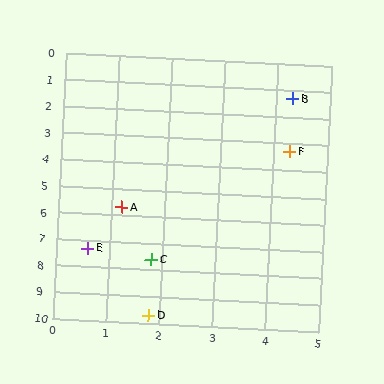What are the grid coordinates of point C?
Point C is at approximately (1.8, 7.6).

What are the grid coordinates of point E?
Point E is at approximately (0.6, 7.3).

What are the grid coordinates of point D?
Point D is at approximately (1.8, 9.7).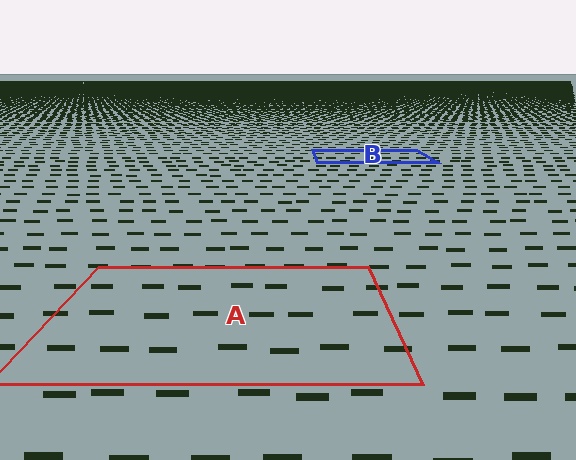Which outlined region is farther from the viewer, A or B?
Region B is farther from the viewer — the texture elements inside it appear smaller and more densely packed.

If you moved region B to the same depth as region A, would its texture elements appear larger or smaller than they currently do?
They would appear larger. At a closer depth, the same texture elements are projected at a bigger on-screen size.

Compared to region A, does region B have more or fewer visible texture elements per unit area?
Region B has more texture elements per unit area — they are packed more densely because it is farther away.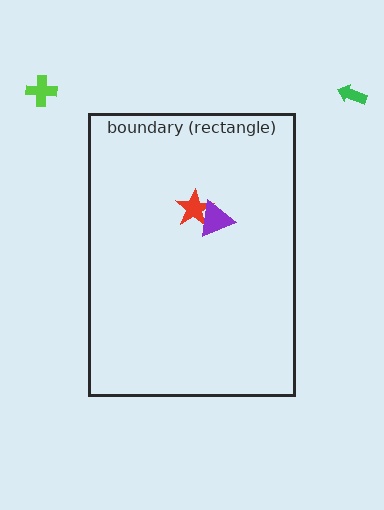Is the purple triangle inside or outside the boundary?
Inside.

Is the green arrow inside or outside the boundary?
Outside.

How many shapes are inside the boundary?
2 inside, 2 outside.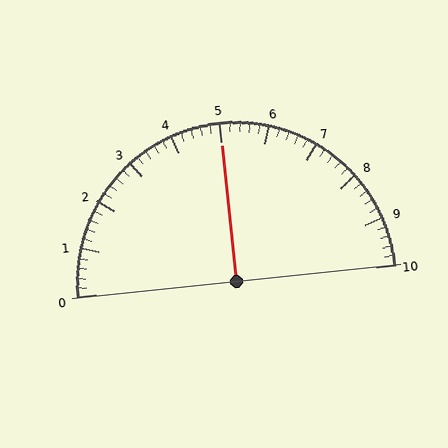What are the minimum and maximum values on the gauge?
The gauge ranges from 0 to 10.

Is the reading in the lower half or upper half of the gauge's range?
The reading is in the upper half of the range (0 to 10).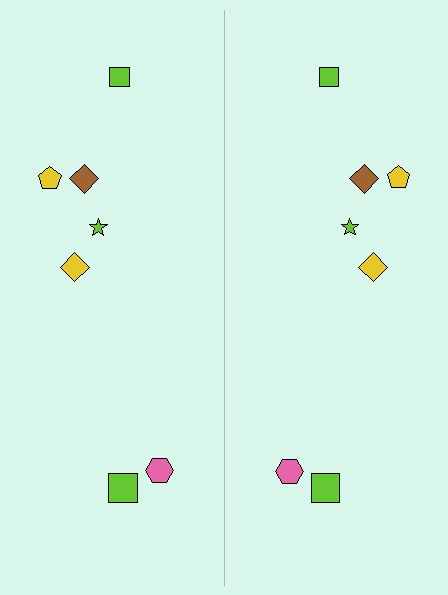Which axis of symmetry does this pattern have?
The pattern has a vertical axis of symmetry running through the center of the image.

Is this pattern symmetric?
Yes, this pattern has bilateral (reflection) symmetry.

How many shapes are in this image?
There are 14 shapes in this image.